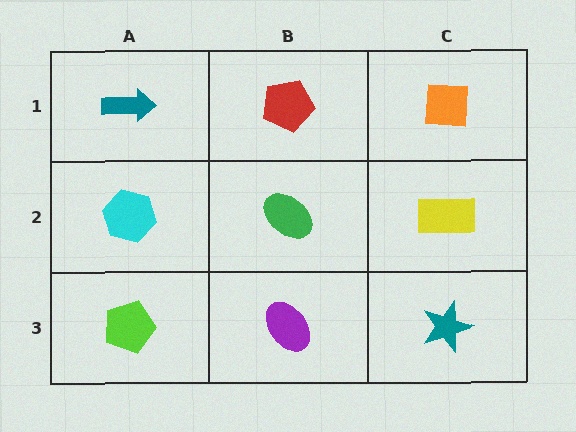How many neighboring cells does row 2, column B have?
4.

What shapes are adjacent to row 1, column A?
A cyan hexagon (row 2, column A), a red pentagon (row 1, column B).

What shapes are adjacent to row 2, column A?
A teal arrow (row 1, column A), a lime pentagon (row 3, column A), a green ellipse (row 2, column B).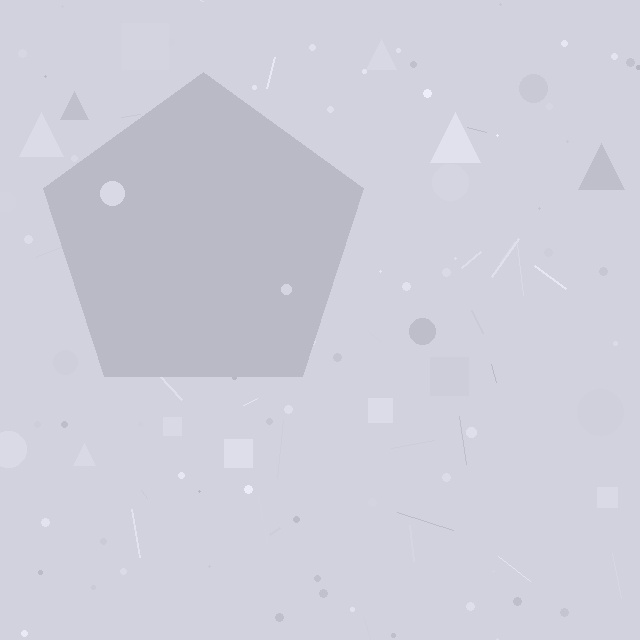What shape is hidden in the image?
A pentagon is hidden in the image.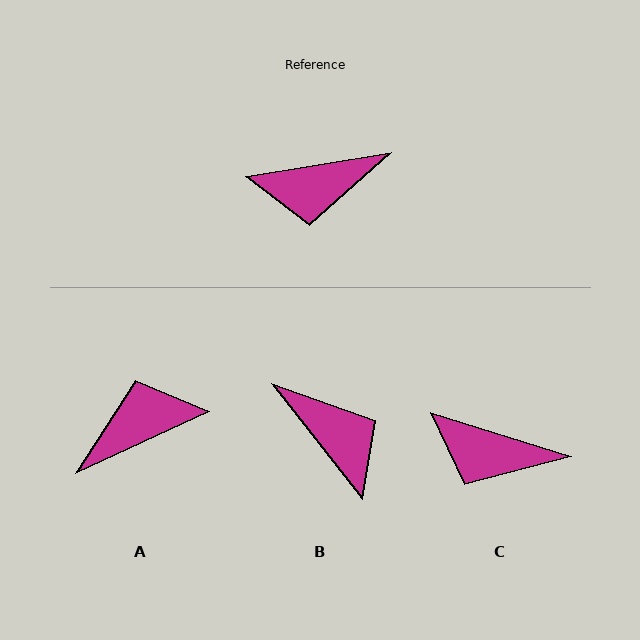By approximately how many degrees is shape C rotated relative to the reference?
Approximately 27 degrees clockwise.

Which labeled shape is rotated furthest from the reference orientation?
A, about 165 degrees away.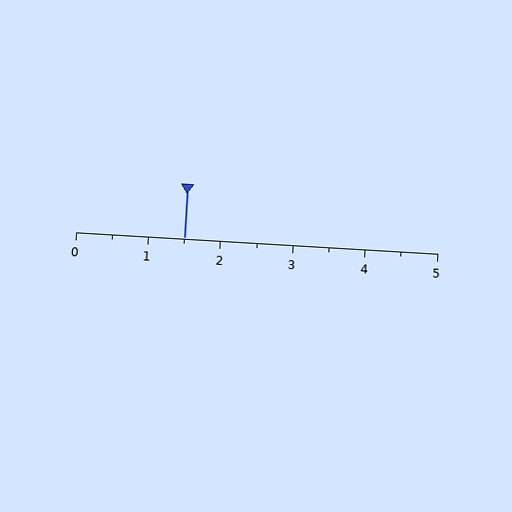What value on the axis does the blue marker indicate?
The marker indicates approximately 1.5.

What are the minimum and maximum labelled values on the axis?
The axis runs from 0 to 5.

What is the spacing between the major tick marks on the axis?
The major ticks are spaced 1 apart.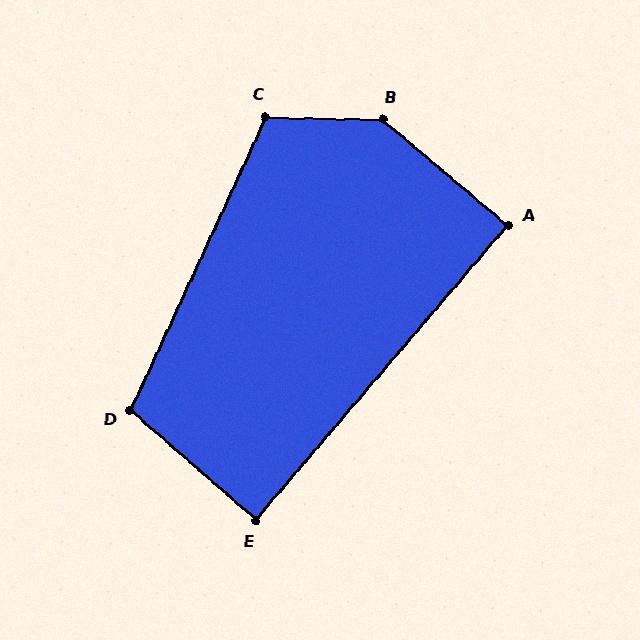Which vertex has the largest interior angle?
B, at approximately 141 degrees.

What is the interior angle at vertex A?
Approximately 90 degrees (approximately right).